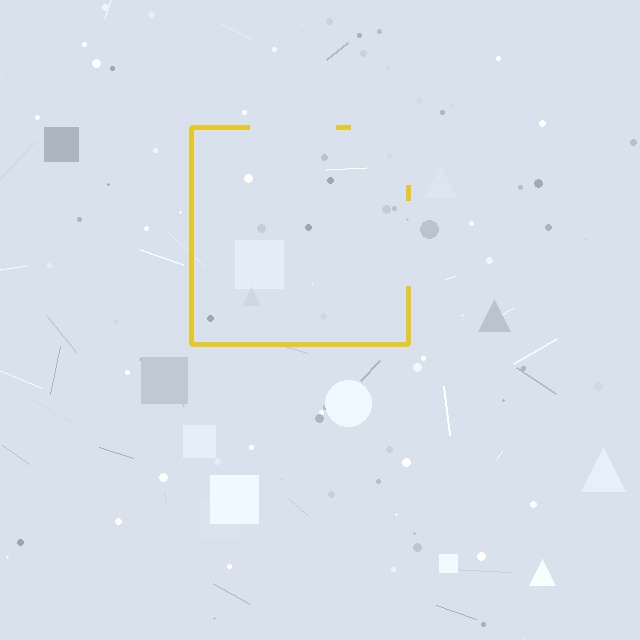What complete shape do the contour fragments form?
The contour fragments form a square.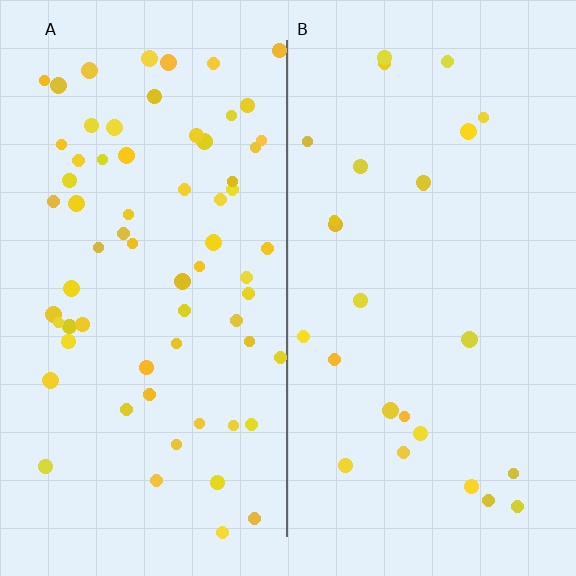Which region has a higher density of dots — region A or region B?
A (the left).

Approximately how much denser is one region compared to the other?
Approximately 2.6× — region A over region B.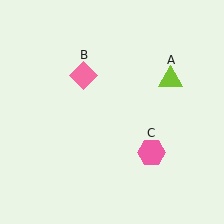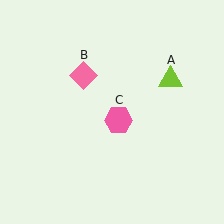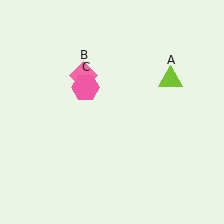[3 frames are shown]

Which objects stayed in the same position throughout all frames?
Lime triangle (object A) and pink diamond (object B) remained stationary.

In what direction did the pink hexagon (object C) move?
The pink hexagon (object C) moved up and to the left.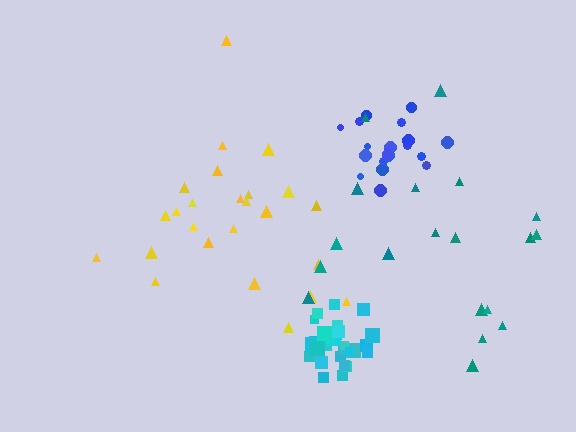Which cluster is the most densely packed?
Cyan.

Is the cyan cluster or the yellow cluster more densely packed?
Cyan.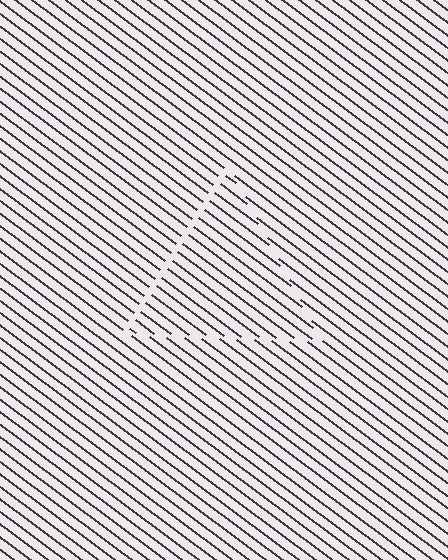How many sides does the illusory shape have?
3 sides — the line-ends trace a triangle.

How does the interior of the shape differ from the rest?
The interior of the shape contains the same grating, shifted by half a period — the contour is defined by the phase discontinuity where line-ends from the inner and outer gratings abut.